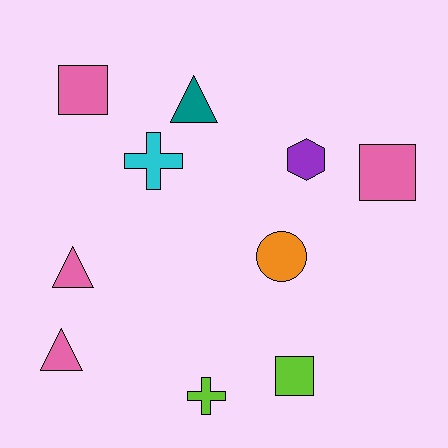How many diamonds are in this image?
There are no diamonds.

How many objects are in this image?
There are 10 objects.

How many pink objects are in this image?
There are 4 pink objects.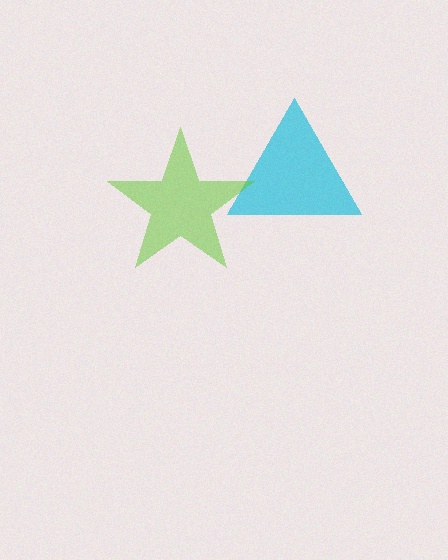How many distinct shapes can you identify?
There are 2 distinct shapes: a cyan triangle, a lime star.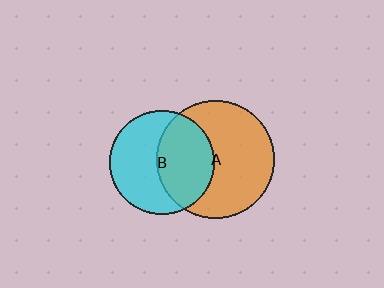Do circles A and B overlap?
Yes.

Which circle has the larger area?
Circle A (orange).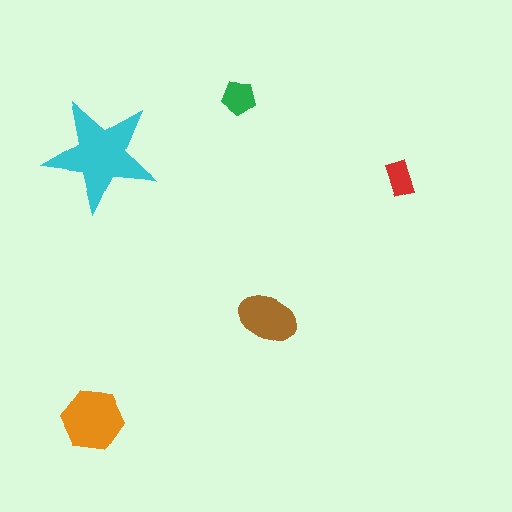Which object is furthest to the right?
The red rectangle is rightmost.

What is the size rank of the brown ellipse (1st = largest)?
3rd.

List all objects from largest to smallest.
The cyan star, the orange hexagon, the brown ellipse, the green pentagon, the red rectangle.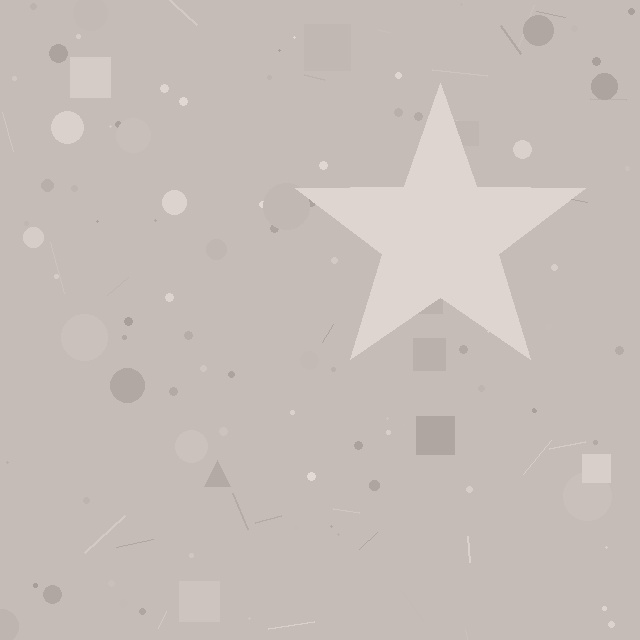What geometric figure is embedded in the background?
A star is embedded in the background.